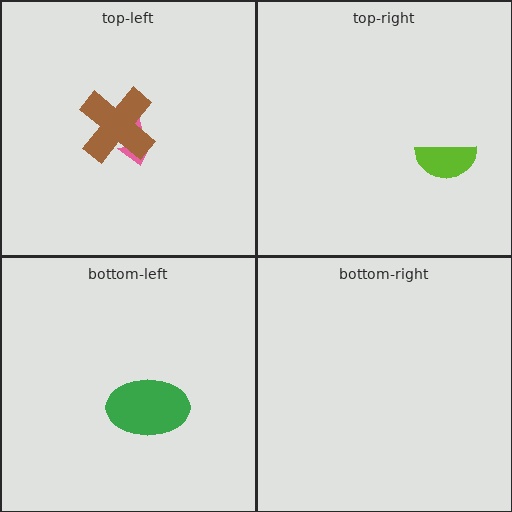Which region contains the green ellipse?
The bottom-left region.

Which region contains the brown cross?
The top-left region.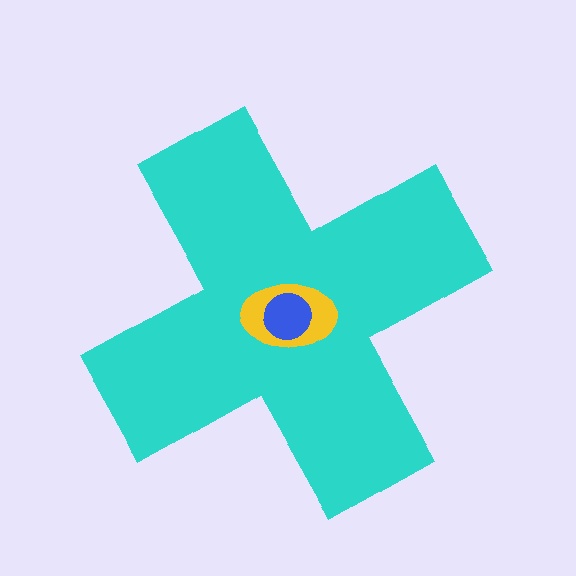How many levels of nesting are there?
3.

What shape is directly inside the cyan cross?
The yellow ellipse.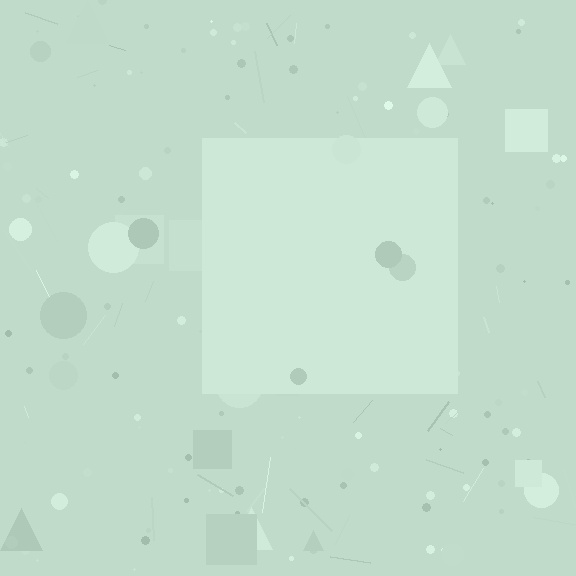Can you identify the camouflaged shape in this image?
The camouflaged shape is a square.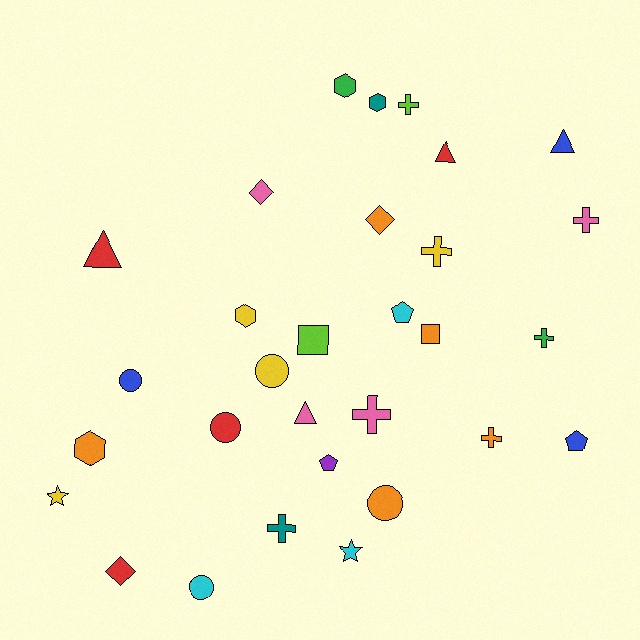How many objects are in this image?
There are 30 objects.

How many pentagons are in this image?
There are 3 pentagons.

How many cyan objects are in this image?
There are 3 cyan objects.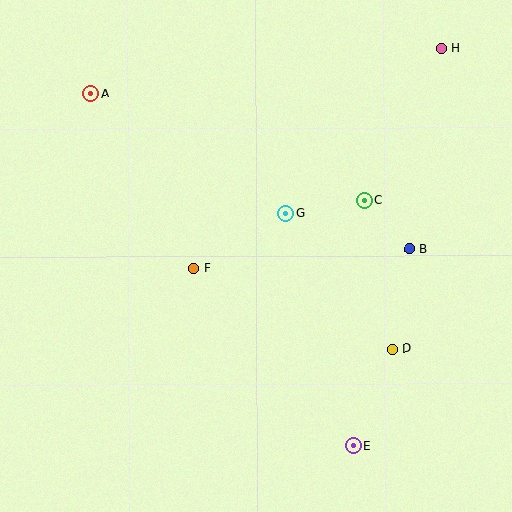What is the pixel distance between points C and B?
The distance between C and B is 67 pixels.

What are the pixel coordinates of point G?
Point G is at (286, 213).